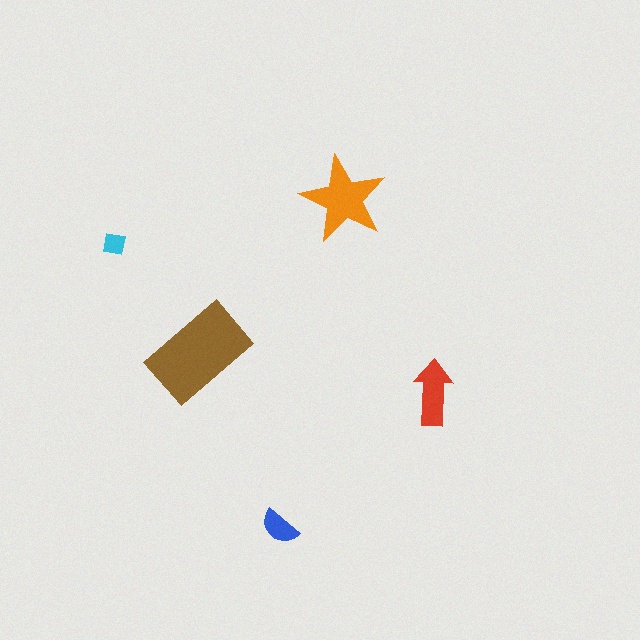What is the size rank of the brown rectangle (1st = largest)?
1st.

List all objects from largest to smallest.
The brown rectangle, the orange star, the red arrow, the blue semicircle, the cyan square.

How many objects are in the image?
There are 5 objects in the image.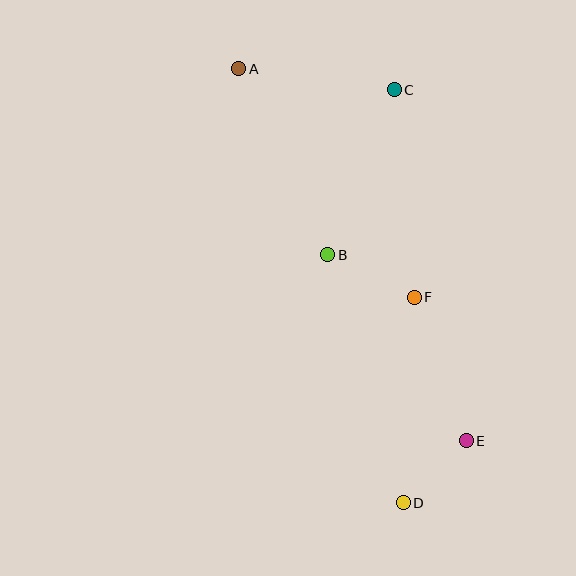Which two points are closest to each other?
Points D and E are closest to each other.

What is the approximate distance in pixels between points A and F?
The distance between A and F is approximately 288 pixels.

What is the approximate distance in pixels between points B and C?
The distance between B and C is approximately 177 pixels.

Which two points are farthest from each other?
Points A and D are farthest from each other.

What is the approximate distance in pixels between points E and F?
The distance between E and F is approximately 153 pixels.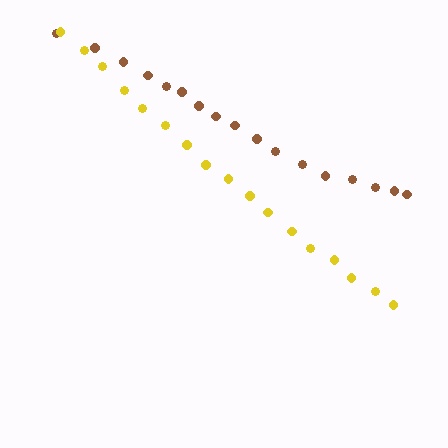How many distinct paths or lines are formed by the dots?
There are 2 distinct paths.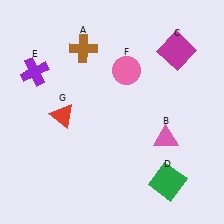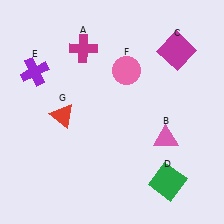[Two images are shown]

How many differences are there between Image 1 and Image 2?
There is 1 difference between the two images.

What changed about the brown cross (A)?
In Image 1, A is brown. In Image 2, it changed to magenta.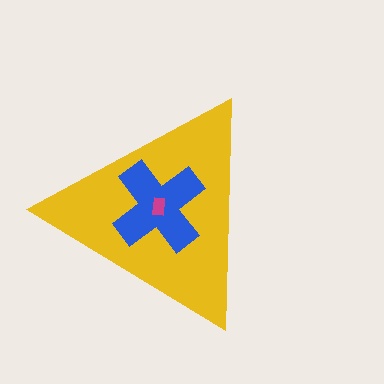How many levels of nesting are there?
3.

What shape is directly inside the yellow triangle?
The blue cross.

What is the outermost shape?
The yellow triangle.